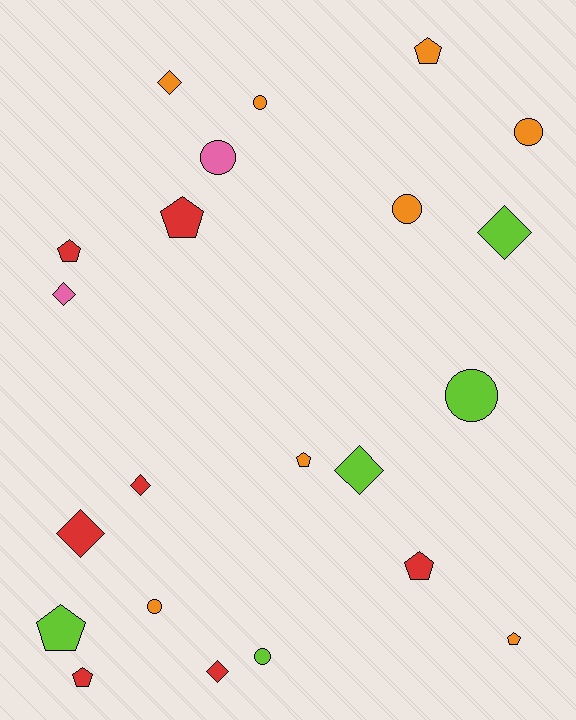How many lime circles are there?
There are 2 lime circles.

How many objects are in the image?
There are 22 objects.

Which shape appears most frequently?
Pentagon, with 8 objects.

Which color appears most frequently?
Orange, with 8 objects.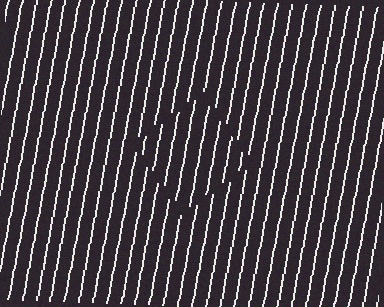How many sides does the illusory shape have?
4 sides — the line-ends trace a square.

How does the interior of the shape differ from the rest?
The interior of the shape contains the same grating, shifted by half a period — the contour is defined by the phase discontinuity where line-ends from the inner and outer gratings abut.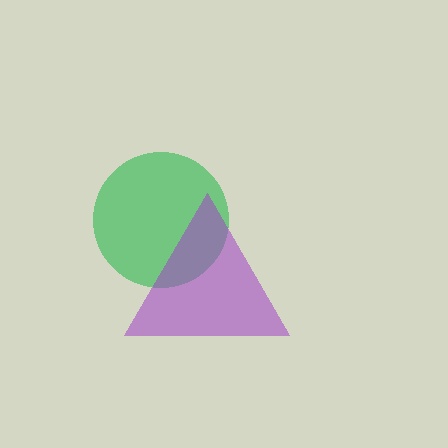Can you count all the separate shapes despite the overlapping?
Yes, there are 2 separate shapes.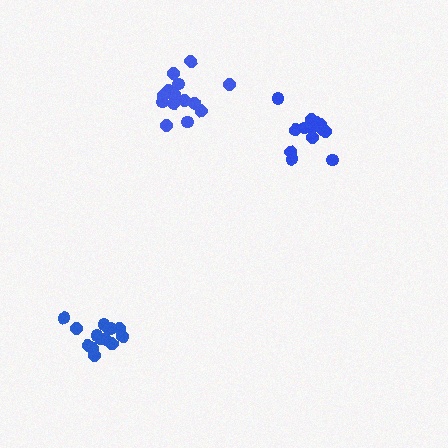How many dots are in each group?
Group 1: 14 dots, Group 2: 13 dots, Group 3: 16 dots (43 total).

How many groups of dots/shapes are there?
There are 3 groups.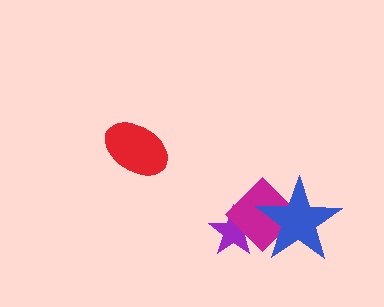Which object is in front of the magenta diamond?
The blue star is in front of the magenta diamond.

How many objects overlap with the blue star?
1 object overlaps with the blue star.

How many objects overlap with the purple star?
1 object overlaps with the purple star.